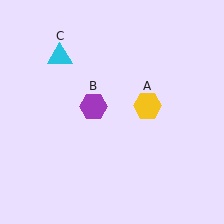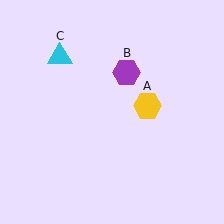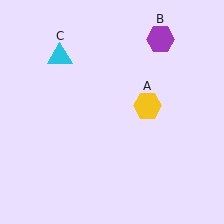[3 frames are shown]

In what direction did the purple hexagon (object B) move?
The purple hexagon (object B) moved up and to the right.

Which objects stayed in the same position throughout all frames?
Yellow hexagon (object A) and cyan triangle (object C) remained stationary.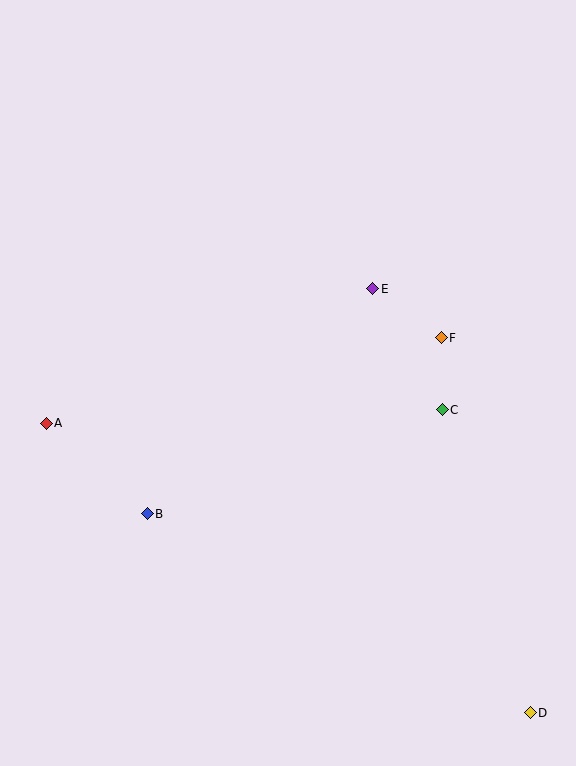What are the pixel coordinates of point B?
Point B is at (147, 514).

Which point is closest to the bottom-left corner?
Point B is closest to the bottom-left corner.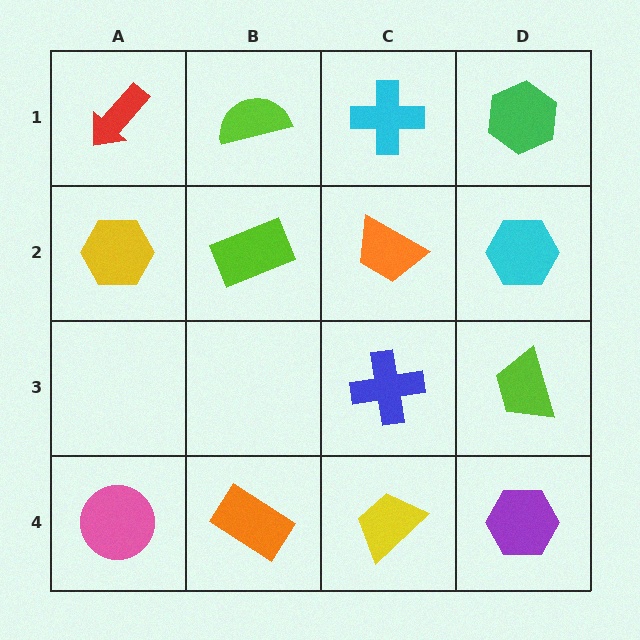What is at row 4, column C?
A yellow trapezoid.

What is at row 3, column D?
A lime trapezoid.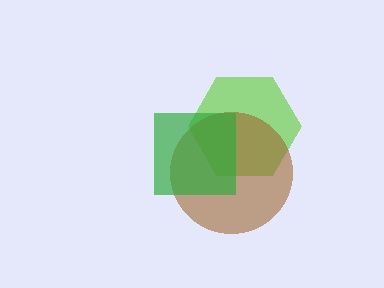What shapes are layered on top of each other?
The layered shapes are: a lime hexagon, a brown circle, a green square.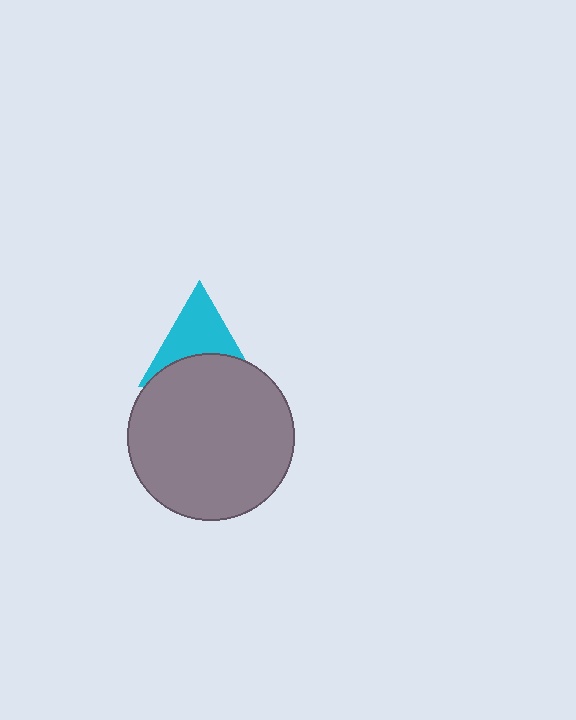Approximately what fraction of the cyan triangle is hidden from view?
Roughly 44% of the cyan triangle is hidden behind the gray circle.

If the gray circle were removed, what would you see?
You would see the complete cyan triangle.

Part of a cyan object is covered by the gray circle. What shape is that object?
It is a triangle.